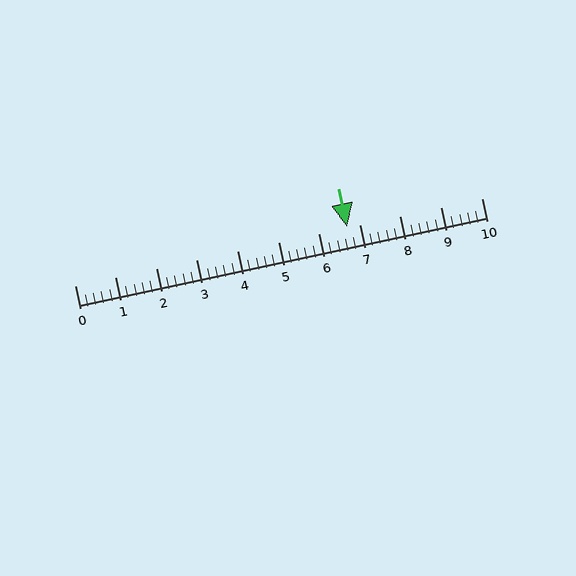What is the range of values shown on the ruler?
The ruler shows values from 0 to 10.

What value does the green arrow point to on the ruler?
The green arrow points to approximately 6.7.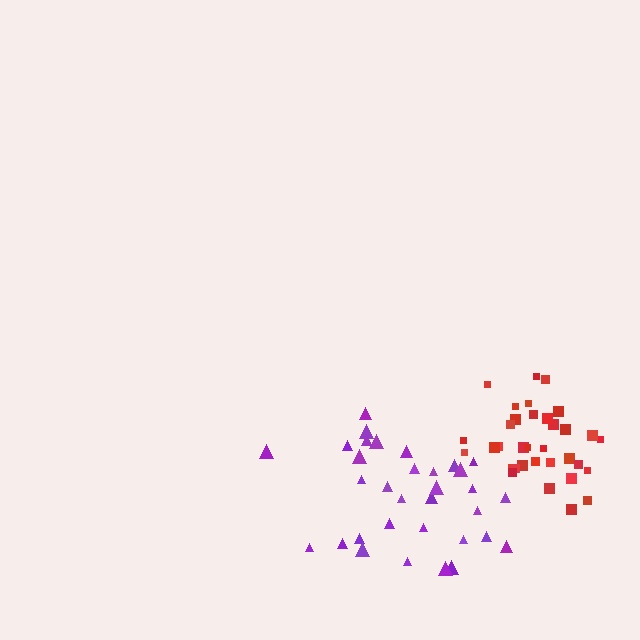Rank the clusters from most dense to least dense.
red, purple.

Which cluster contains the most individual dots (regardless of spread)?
Purple (34).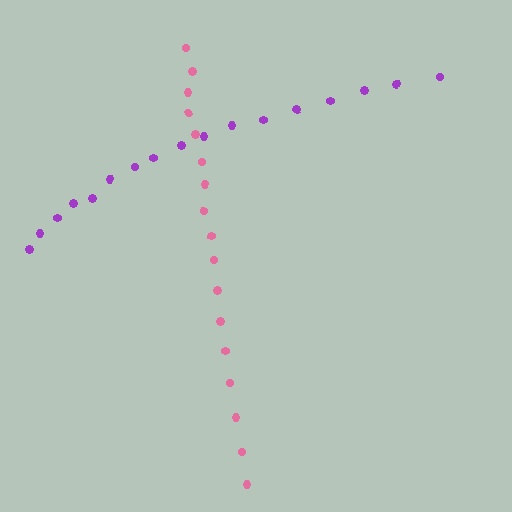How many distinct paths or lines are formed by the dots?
There are 2 distinct paths.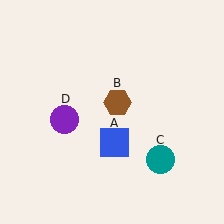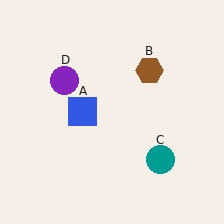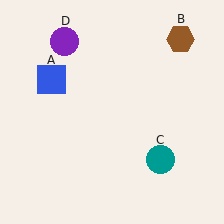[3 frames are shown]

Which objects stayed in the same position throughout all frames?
Teal circle (object C) remained stationary.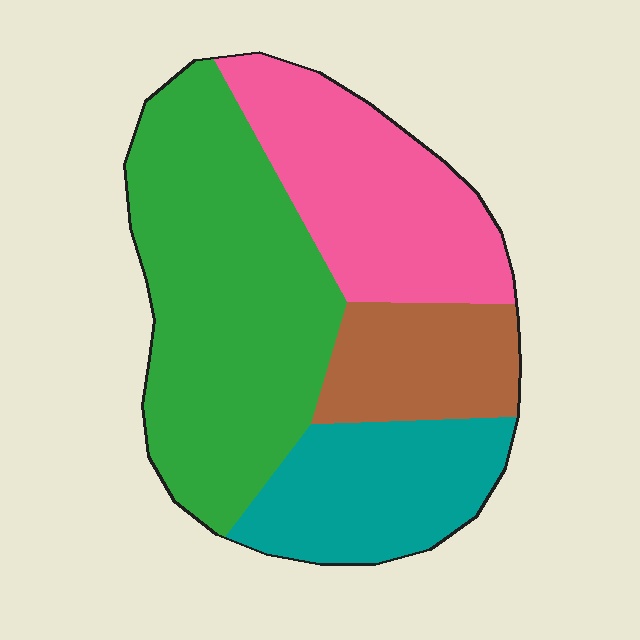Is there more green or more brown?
Green.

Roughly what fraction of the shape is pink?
Pink takes up about one quarter (1/4) of the shape.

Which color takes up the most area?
Green, at roughly 40%.